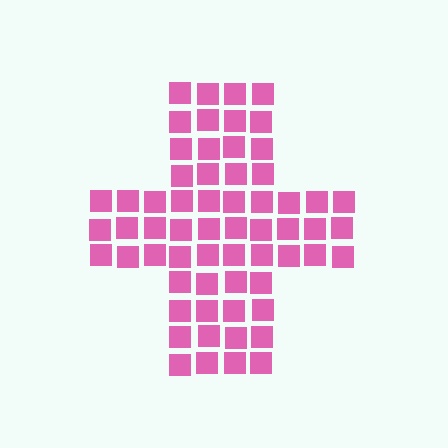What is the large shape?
The large shape is a cross.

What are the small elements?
The small elements are squares.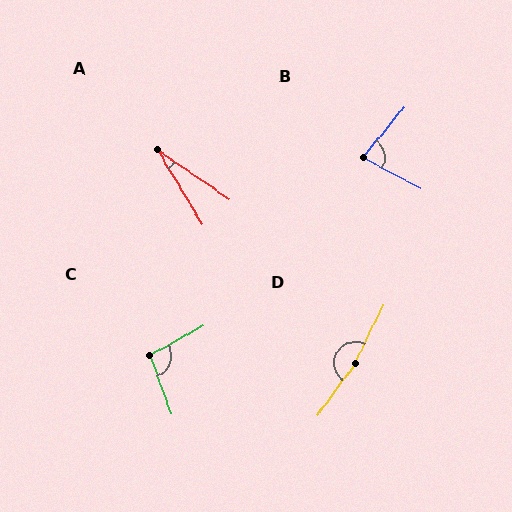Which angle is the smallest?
A, at approximately 25 degrees.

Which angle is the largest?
D, at approximately 170 degrees.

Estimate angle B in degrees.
Approximately 78 degrees.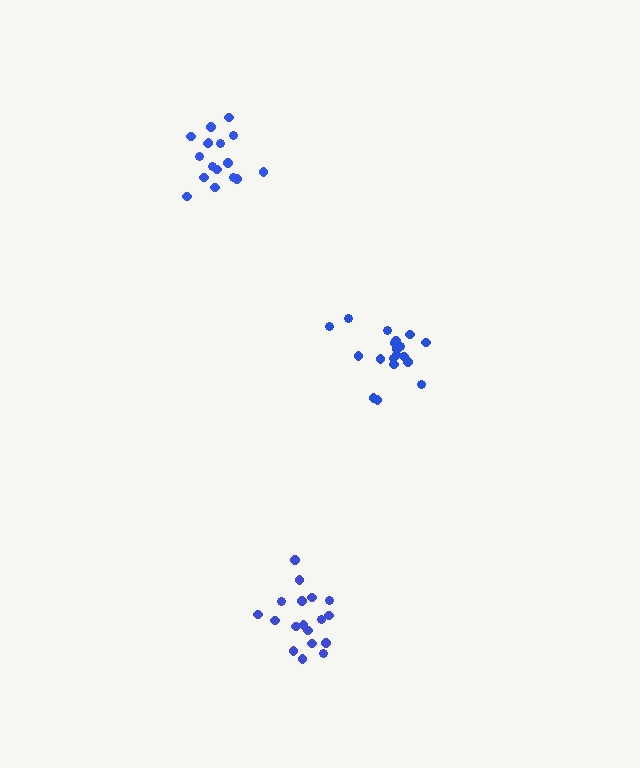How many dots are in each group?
Group 1: 18 dots, Group 2: 19 dots, Group 3: 18 dots (55 total).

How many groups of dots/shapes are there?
There are 3 groups.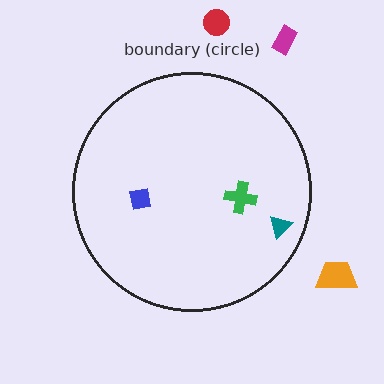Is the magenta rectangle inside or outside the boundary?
Outside.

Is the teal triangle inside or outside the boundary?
Inside.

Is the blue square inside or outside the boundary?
Inside.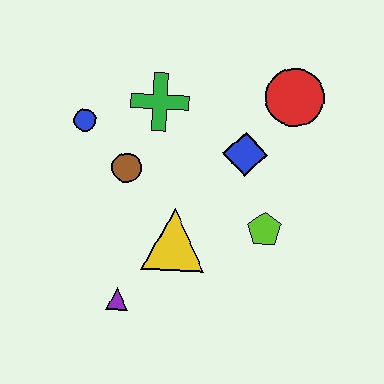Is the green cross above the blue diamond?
Yes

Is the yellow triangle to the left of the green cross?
No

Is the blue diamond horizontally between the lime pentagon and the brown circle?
Yes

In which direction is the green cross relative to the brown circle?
The green cross is above the brown circle.